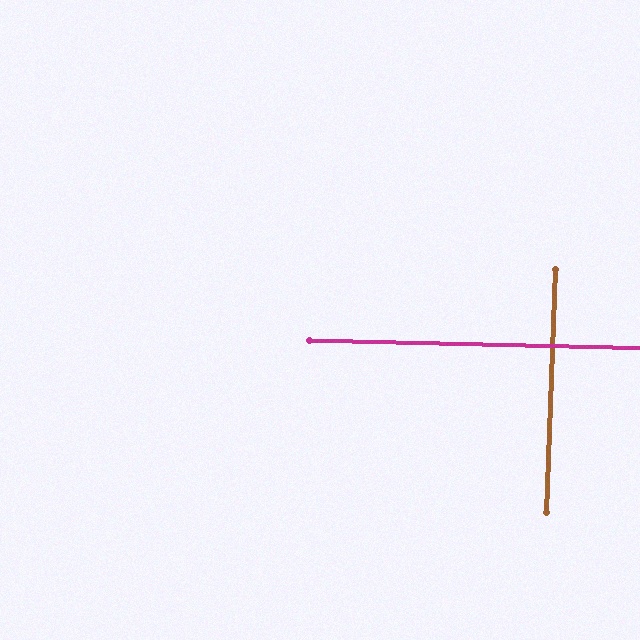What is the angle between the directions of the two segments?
Approximately 89 degrees.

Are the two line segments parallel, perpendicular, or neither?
Perpendicular — they meet at approximately 89°.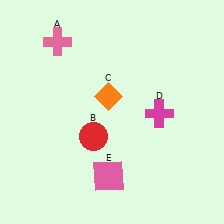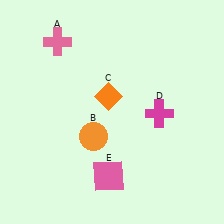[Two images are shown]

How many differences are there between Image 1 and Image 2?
There is 1 difference between the two images.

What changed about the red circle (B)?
In Image 1, B is red. In Image 2, it changed to orange.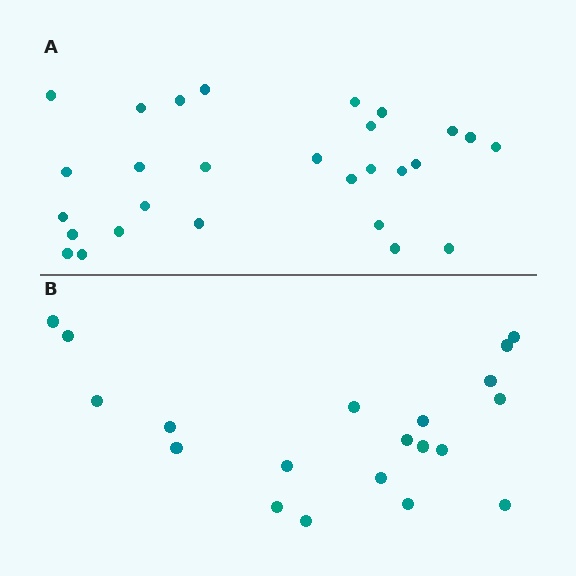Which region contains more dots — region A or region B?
Region A (the top region) has more dots.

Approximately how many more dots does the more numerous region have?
Region A has roughly 8 or so more dots than region B.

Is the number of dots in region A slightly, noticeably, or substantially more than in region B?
Region A has noticeably more, but not dramatically so. The ratio is roughly 1.4 to 1.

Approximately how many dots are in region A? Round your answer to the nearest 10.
About 30 dots. (The exact count is 28, which rounds to 30.)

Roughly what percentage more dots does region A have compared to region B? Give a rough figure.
About 40% more.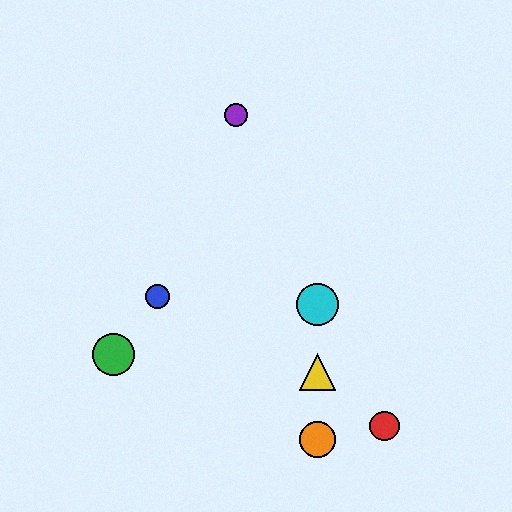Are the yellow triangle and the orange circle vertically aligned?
Yes, both are at x≈317.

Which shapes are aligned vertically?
The yellow triangle, the orange circle, the cyan circle are aligned vertically.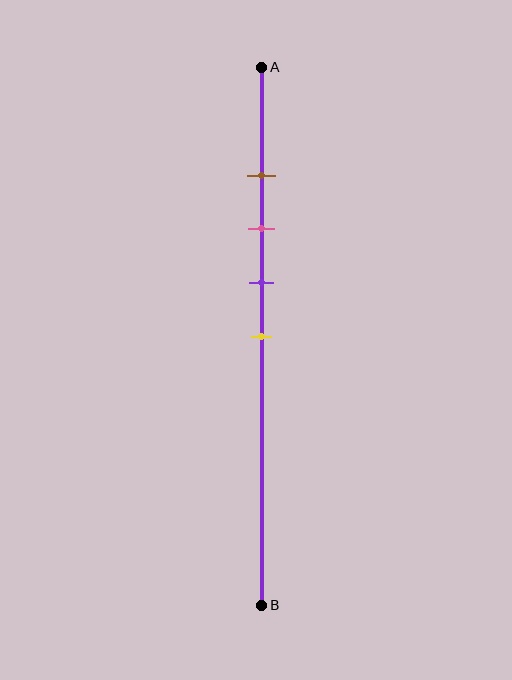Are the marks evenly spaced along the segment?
Yes, the marks are approximately evenly spaced.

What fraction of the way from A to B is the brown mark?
The brown mark is approximately 20% (0.2) of the way from A to B.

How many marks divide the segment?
There are 4 marks dividing the segment.